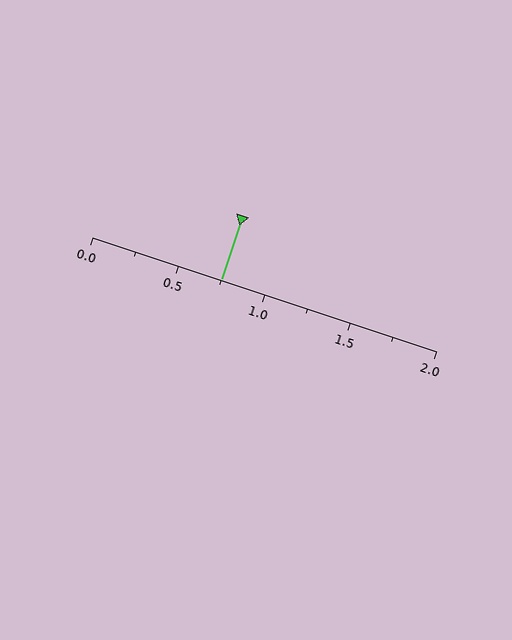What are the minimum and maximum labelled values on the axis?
The axis runs from 0.0 to 2.0.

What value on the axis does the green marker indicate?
The marker indicates approximately 0.75.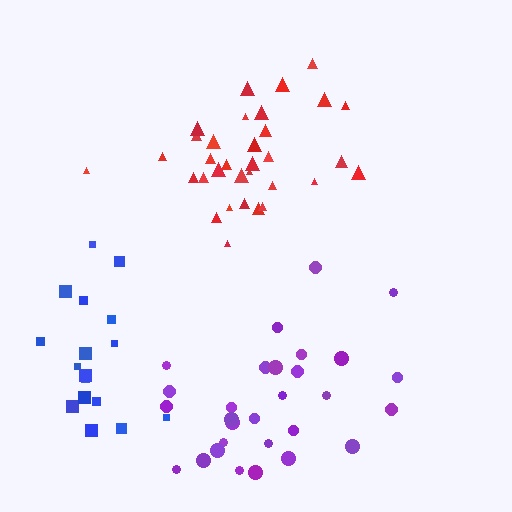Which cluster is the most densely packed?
Red.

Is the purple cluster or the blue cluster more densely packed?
Purple.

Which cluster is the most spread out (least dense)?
Blue.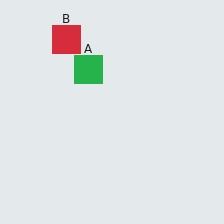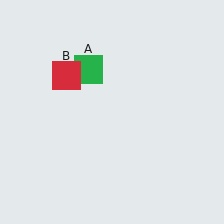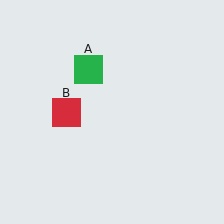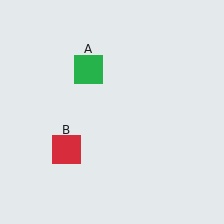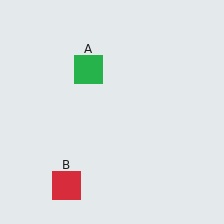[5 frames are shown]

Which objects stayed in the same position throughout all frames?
Green square (object A) remained stationary.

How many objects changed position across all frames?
1 object changed position: red square (object B).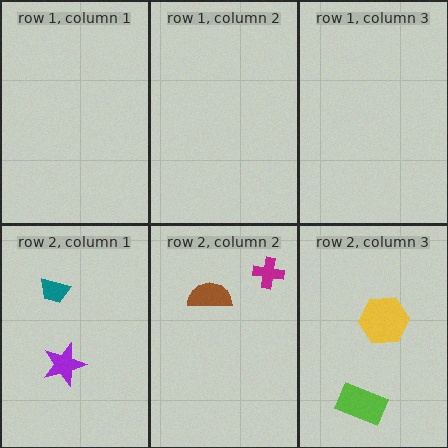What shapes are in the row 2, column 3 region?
The yellow hexagon, the lime rectangle.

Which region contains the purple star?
The row 2, column 1 region.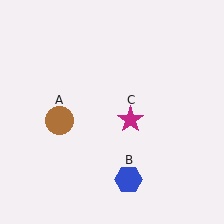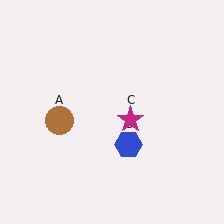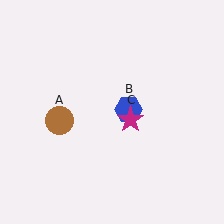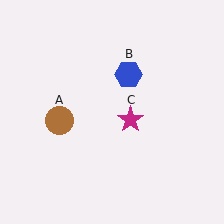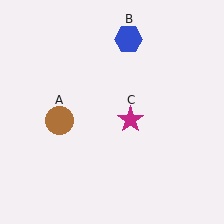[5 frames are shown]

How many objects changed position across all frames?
1 object changed position: blue hexagon (object B).